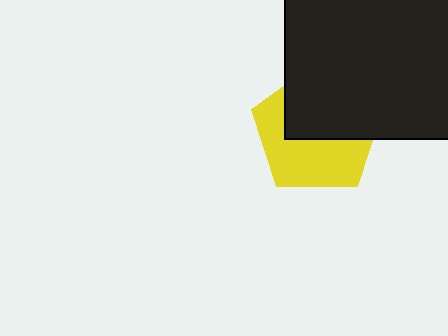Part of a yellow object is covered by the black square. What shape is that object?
It is a pentagon.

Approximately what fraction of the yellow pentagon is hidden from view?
Roughly 49% of the yellow pentagon is hidden behind the black square.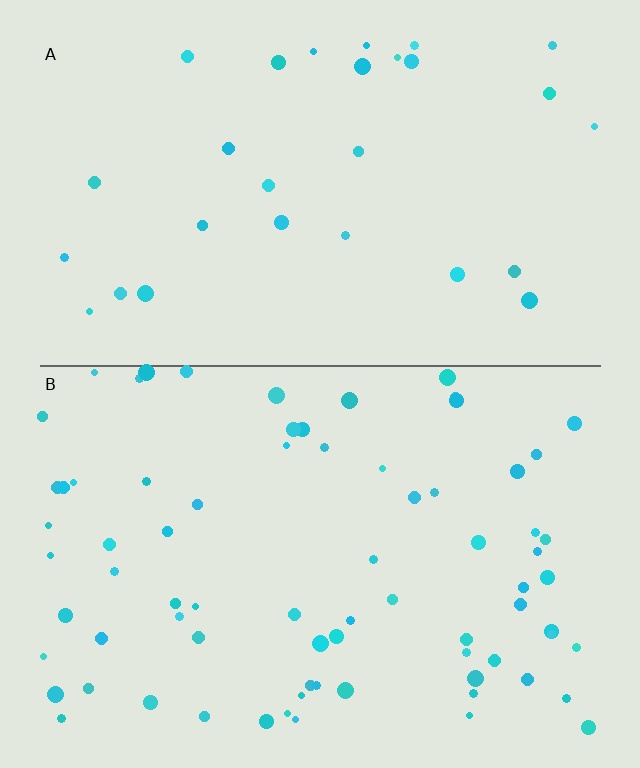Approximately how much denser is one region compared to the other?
Approximately 2.6× — region B over region A.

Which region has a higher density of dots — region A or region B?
B (the bottom).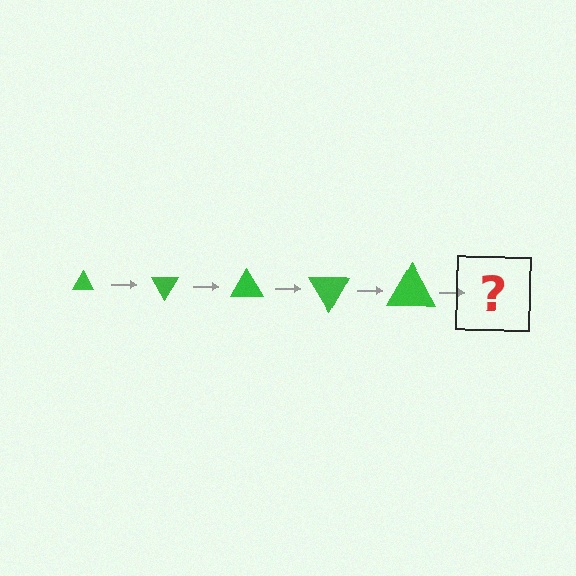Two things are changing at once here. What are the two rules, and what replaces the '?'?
The two rules are that the triangle grows larger each step and it rotates 60 degrees each step. The '?' should be a triangle, larger than the previous one and rotated 300 degrees from the start.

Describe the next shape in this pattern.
It should be a triangle, larger than the previous one and rotated 300 degrees from the start.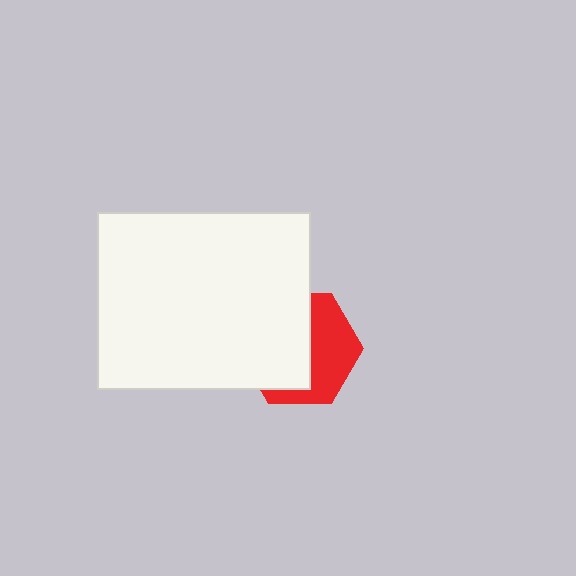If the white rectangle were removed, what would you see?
You would see the complete red hexagon.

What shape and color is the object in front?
The object in front is a white rectangle.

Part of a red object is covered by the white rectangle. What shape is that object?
It is a hexagon.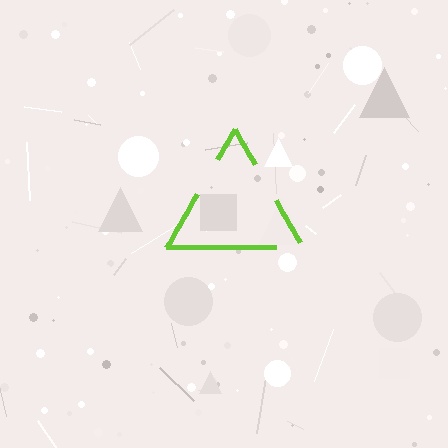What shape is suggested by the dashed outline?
The dashed outline suggests a triangle.